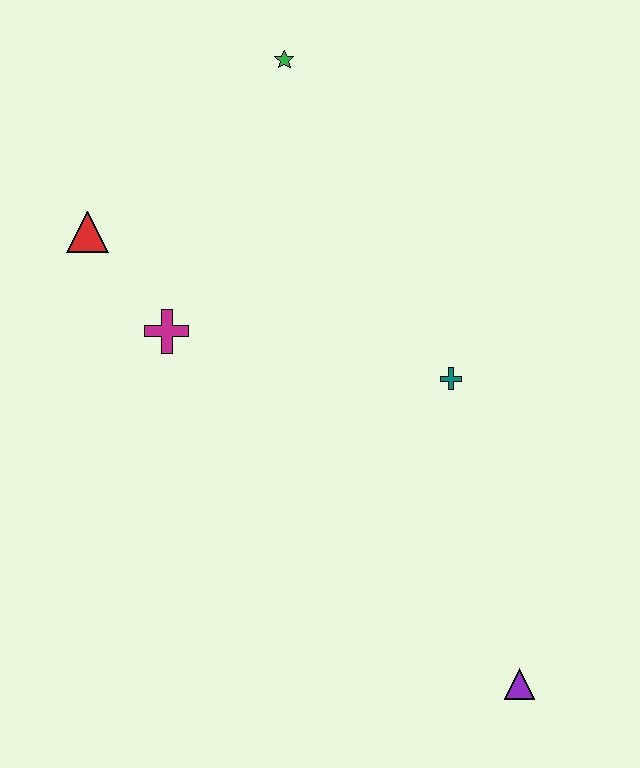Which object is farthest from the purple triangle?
The green star is farthest from the purple triangle.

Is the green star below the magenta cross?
No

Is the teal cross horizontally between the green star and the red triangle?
No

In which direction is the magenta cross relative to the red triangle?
The magenta cross is below the red triangle.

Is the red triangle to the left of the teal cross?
Yes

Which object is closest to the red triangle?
The magenta cross is closest to the red triangle.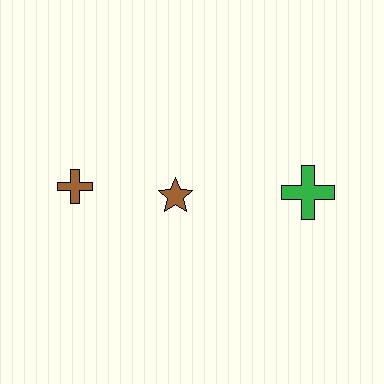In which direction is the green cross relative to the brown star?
The green cross is to the right of the brown star.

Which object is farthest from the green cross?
The brown cross is farthest from the green cross.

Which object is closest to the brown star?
The brown cross is closest to the brown star.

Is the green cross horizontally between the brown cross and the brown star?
No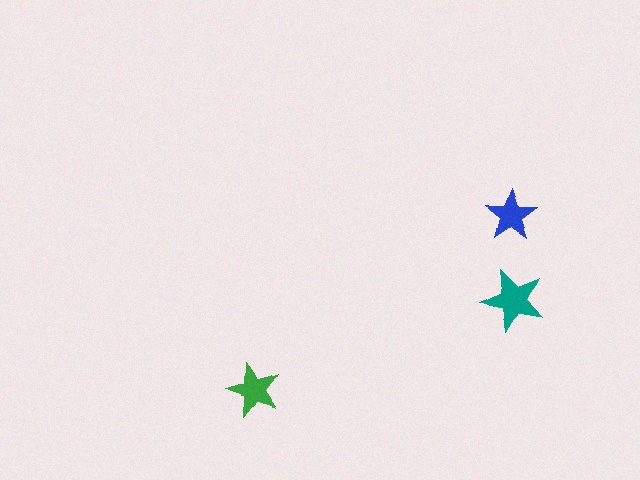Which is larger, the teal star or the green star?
The teal one.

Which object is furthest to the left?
The green star is leftmost.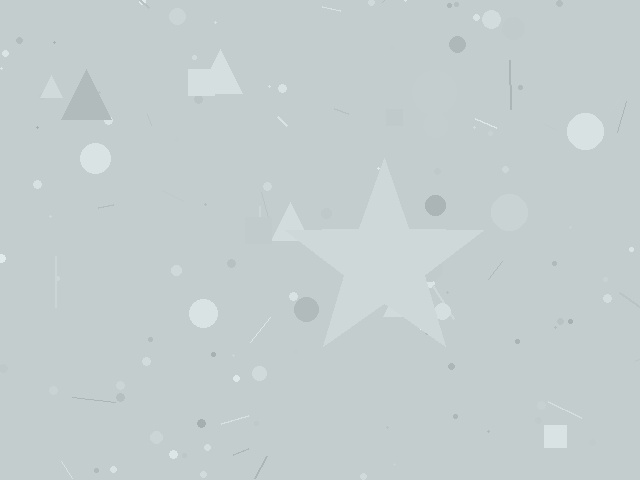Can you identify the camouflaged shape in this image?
The camouflaged shape is a star.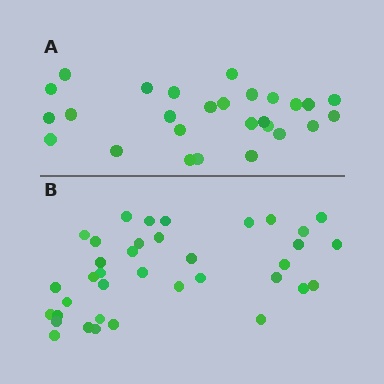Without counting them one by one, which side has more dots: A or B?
Region B (the bottom region) has more dots.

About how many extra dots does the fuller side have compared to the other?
Region B has roughly 10 or so more dots than region A.